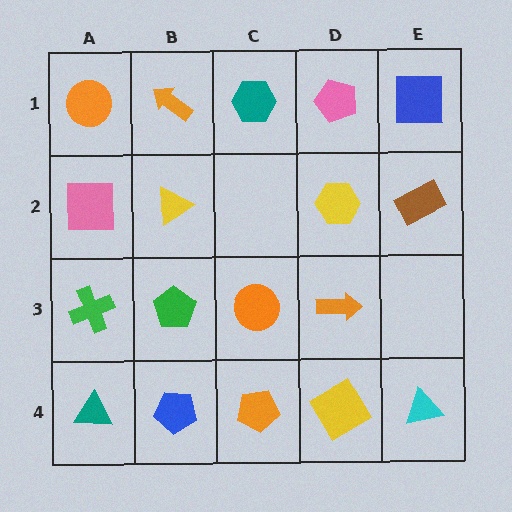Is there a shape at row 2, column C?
No, that cell is empty.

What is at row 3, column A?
A green cross.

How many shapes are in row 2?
4 shapes.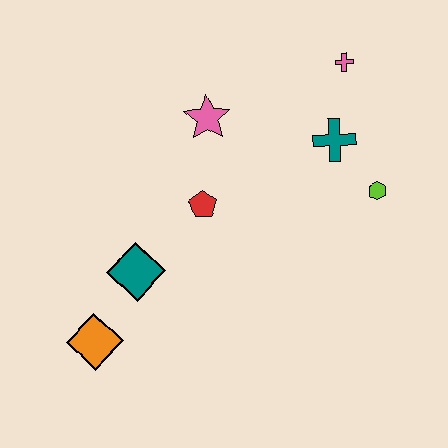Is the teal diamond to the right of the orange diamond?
Yes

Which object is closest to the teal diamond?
The orange diamond is closest to the teal diamond.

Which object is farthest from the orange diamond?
The pink cross is farthest from the orange diamond.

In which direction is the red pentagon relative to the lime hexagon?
The red pentagon is to the left of the lime hexagon.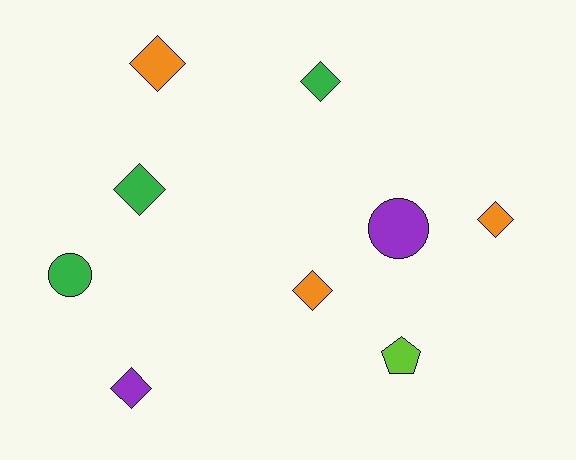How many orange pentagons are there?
There are no orange pentagons.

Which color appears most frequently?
Green, with 3 objects.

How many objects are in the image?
There are 9 objects.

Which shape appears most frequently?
Diamond, with 6 objects.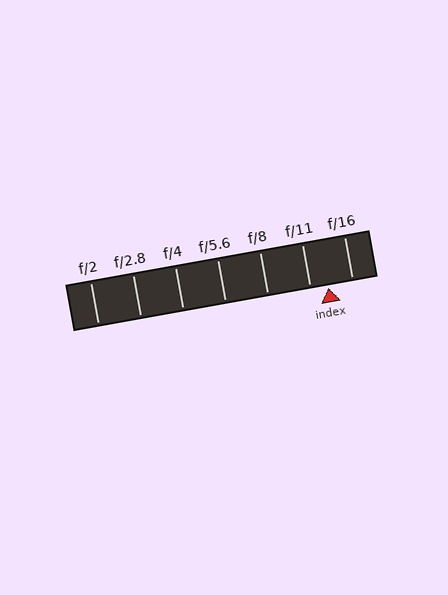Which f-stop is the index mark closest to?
The index mark is closest to f/11.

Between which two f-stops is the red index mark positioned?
The index mark is between f/11 and f/16.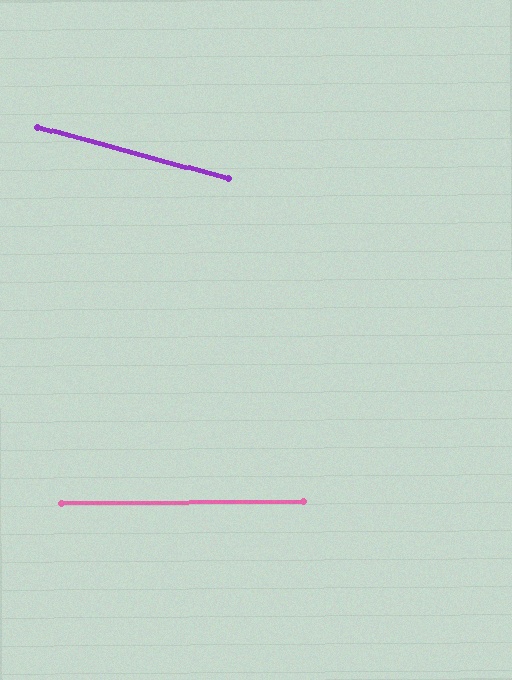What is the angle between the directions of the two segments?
Approximately 16 degrees.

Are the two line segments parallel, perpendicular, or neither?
Neither parallel nor perpendicular — they differ by about 16°.